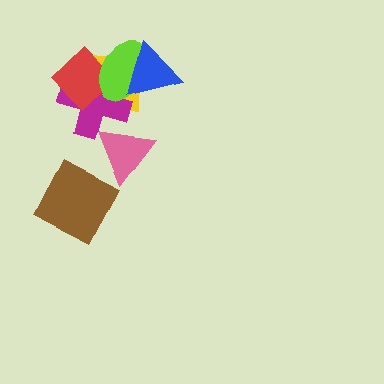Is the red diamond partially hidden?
Yes, it is partially covered by another shape.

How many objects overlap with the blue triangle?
2 objects overlap with the blue triangle.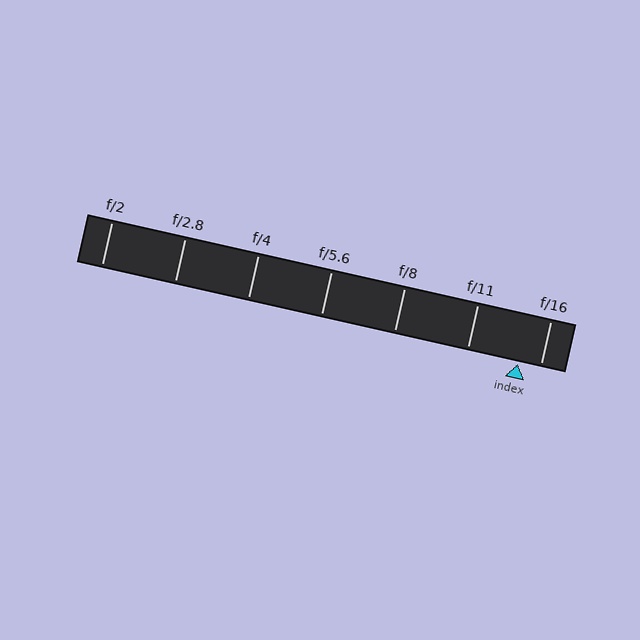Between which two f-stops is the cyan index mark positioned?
The index mark is between f/11 and f/16.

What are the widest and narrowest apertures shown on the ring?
The widest aperture shown is f/2 and the narrowest is f/16.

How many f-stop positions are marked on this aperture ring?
There are 7 f-stop positions marked.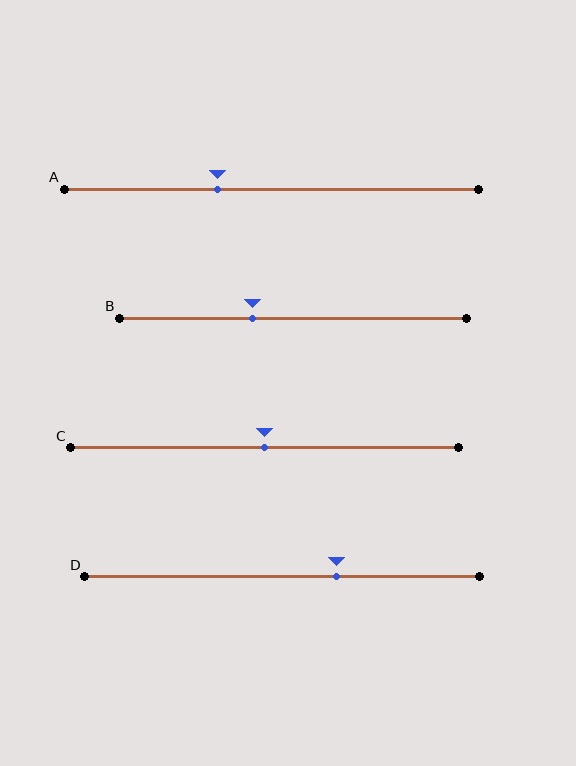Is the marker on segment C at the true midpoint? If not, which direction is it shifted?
Yes, the marker on segment C is at the true midpoint.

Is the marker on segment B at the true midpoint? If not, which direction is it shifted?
No, the marker on segment B is shifted to the left by about 12% of the segment length.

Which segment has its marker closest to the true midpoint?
Segment C has its marker closest to the true midpoint.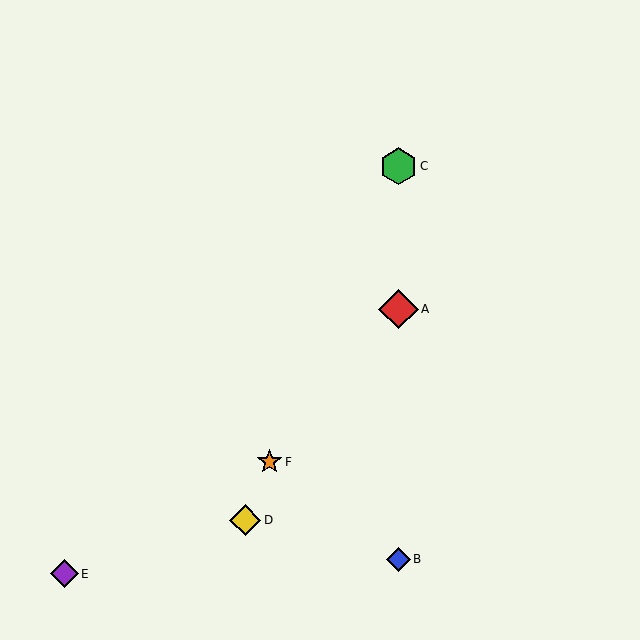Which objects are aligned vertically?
Objects A, B, C are aligned vertically.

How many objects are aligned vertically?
3 objects (A, B, C) are aligned vertically.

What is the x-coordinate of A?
Object A is at x≈398.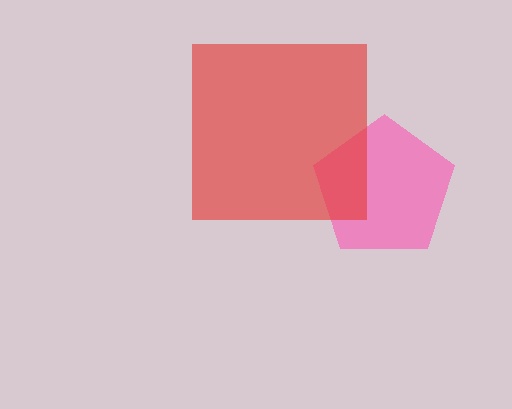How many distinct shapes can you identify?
There are 2 distinct shapes: a pink pentagon, a red square.